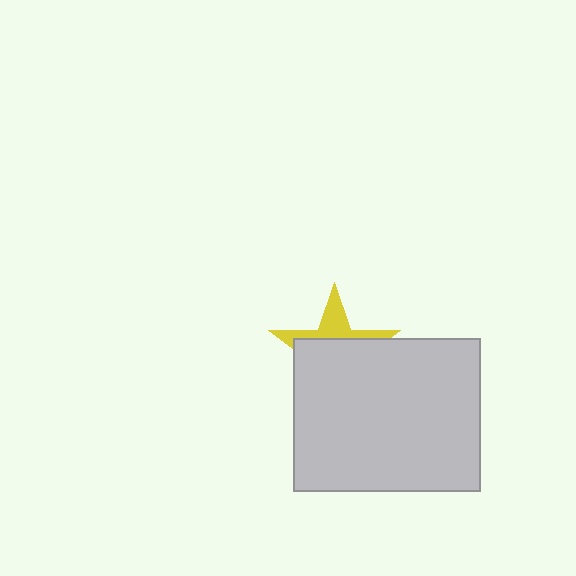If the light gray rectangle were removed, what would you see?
You would see the complete yellow star.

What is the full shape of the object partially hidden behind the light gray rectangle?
The partially hidden object is a yellow star.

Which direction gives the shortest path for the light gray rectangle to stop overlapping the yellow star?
Moving down gives the shortest separation.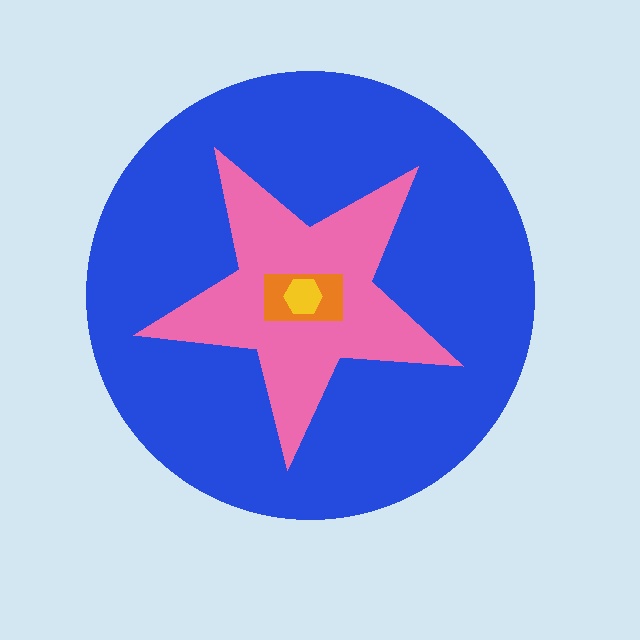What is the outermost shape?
The blue circle.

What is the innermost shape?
The yellow hexagon.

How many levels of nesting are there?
4.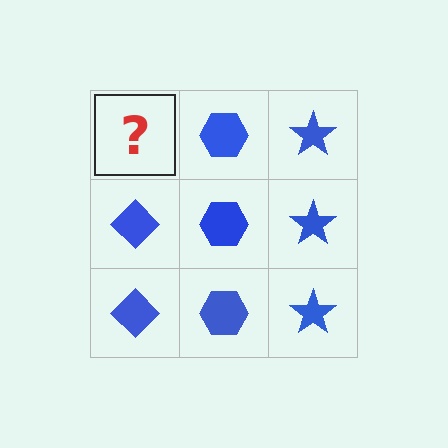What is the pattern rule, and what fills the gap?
The rule is that each column has a consistent shape. The gap should be filled with a blue diamond.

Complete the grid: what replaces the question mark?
The question mark should be replaced with a blue diamond.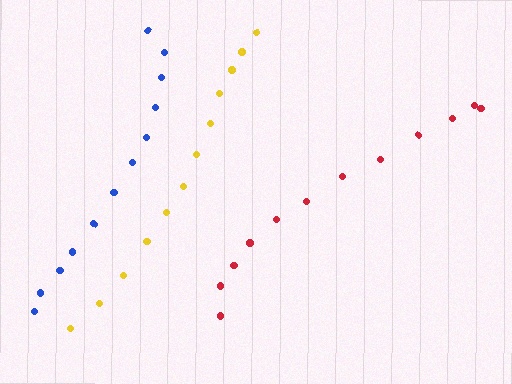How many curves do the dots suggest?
There are 3 distinct paths.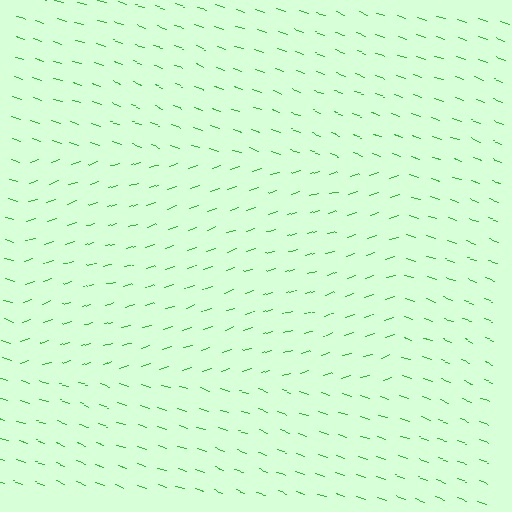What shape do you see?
I see a rectangle.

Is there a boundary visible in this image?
Yes, there is a texture boundary formed by a change in line orientation.